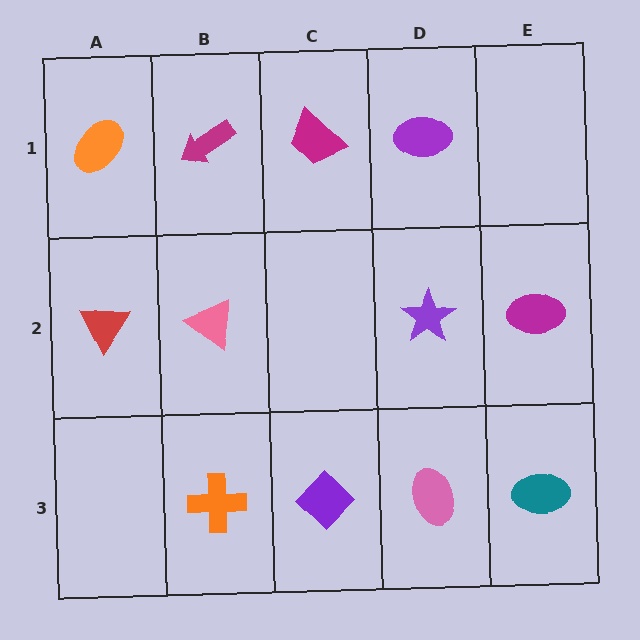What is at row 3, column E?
A teal ellipse.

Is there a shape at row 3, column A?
No, that cell is empty.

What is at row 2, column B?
A pink triangle.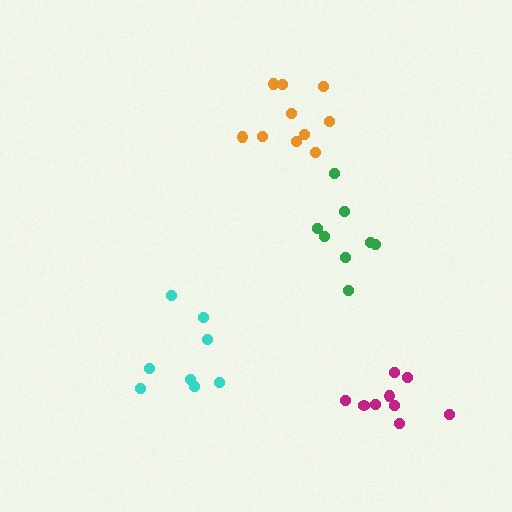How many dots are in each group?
Group 1: 9 dots, Group 2: 8 dots, Group 3: 8 dots, Group 4: 10 dots (35 total).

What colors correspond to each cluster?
The clusters are colored: magenta, cyan, green, orange.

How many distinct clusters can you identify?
There are 4 distinct clusters.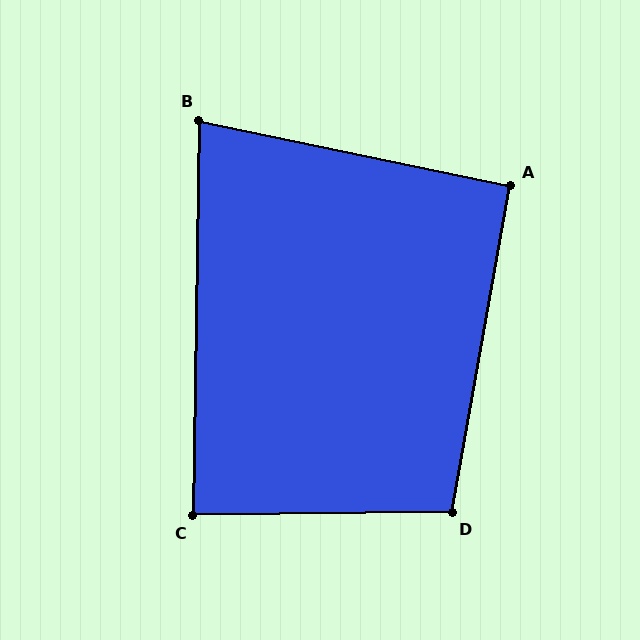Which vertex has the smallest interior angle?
B, at approximately 79 degrees.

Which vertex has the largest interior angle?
D, at approximately 101 degrees.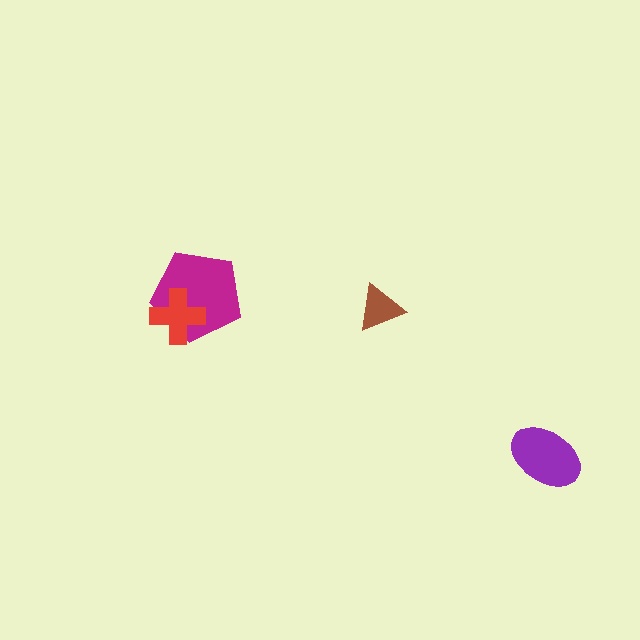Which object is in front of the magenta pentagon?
The red cross is in front of the magenta pentagon.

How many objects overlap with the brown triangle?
0 objects overlap with the brown triangle.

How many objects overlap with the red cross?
1 object overlaps with the red cross.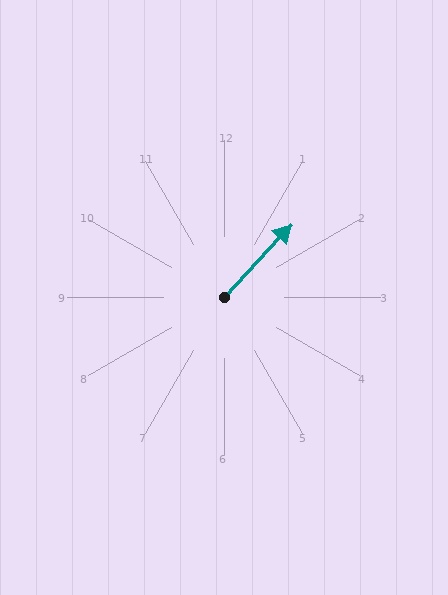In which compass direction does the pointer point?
Northeast.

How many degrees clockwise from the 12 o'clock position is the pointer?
Approximately 43 degrees.